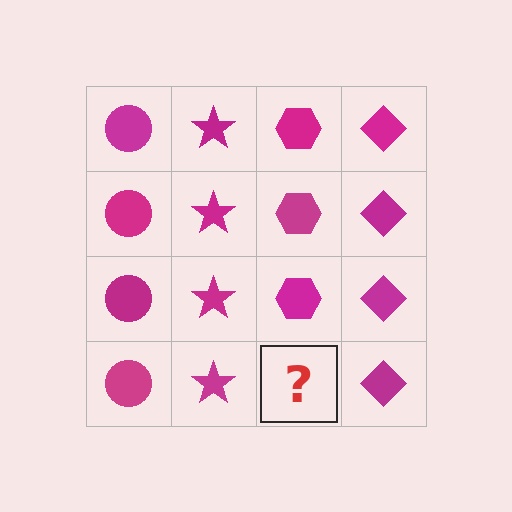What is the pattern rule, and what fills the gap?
The rule is that each column has a consistent shape. The gap should be filled with a magenta hexagon.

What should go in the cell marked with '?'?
The missing cell should contain a magenta hexagon.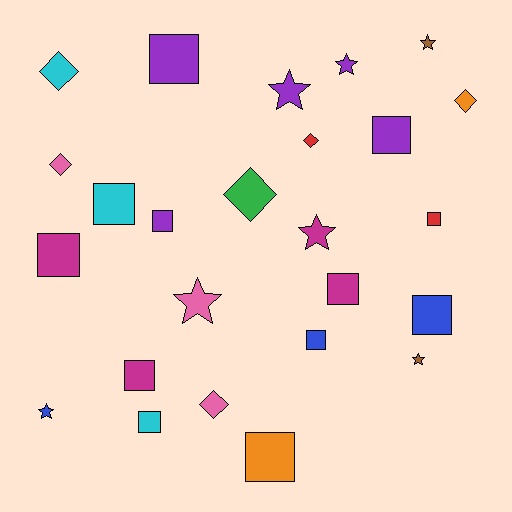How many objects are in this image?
There are 25 objects.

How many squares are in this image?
There are 12 squares.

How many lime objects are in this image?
There are no lime objects.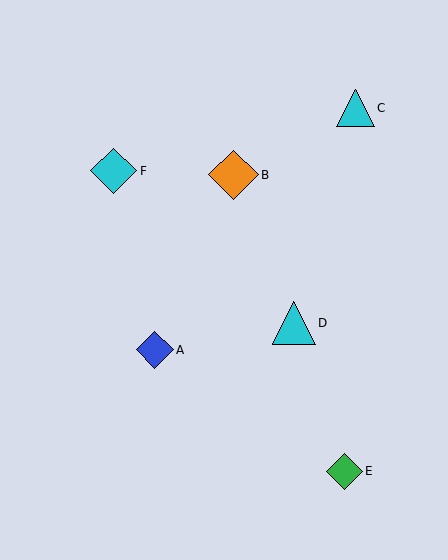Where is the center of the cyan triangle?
The center of the cyan triangle is at (294, 323).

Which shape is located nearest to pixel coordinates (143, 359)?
The blue diamond (labeled A) at (155, 350) is nearest to that location.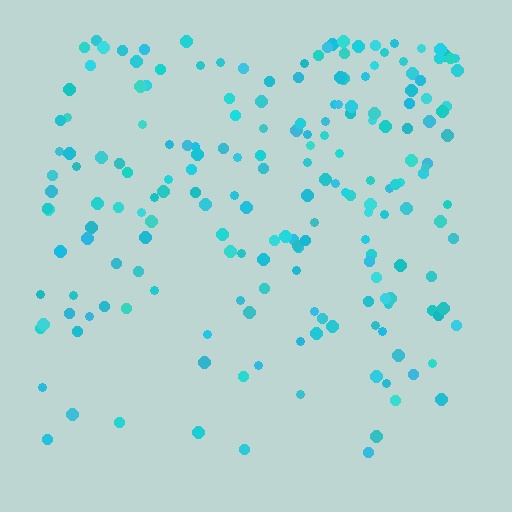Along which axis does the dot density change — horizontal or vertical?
Vertical.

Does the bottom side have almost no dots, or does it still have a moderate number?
Still a moderate number, just noticeably fewer than the top.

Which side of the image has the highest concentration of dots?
The top.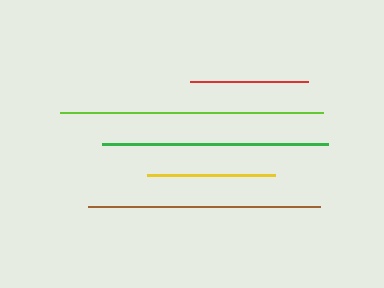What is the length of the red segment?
The red segment is approximately 118 pixels long.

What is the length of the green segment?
The green segment is approximately 226 pixels long.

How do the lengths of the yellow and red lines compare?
The yellow and red lines are approximately the same length.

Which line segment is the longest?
The lime line is the longest at approximately 263 pixels.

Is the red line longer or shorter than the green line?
The green line is longer than the red line.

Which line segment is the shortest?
The red line is the shortest at approximately 118 pixels.